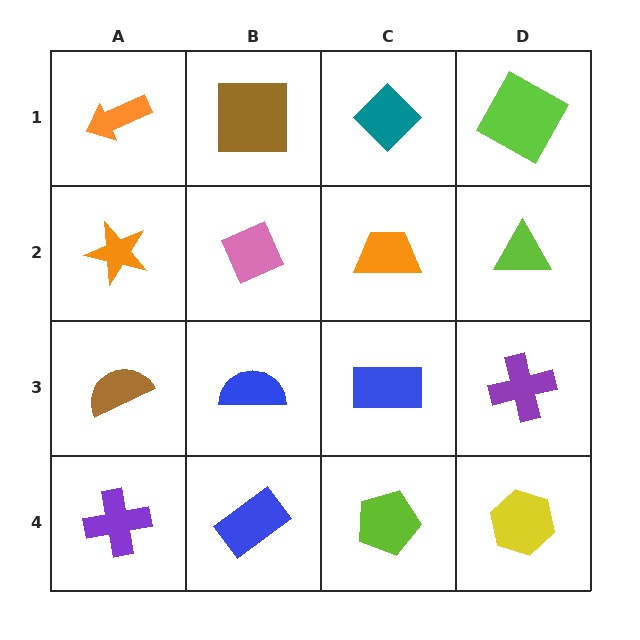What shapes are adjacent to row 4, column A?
A brown semicircle (row 3, column A), a blue rectangle (row 4, column B).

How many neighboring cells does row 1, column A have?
2.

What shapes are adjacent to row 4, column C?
A blue rectangle (row 3, column C), a blue rectangle (row 4, column B), a yellow hexagon (row 4, column D).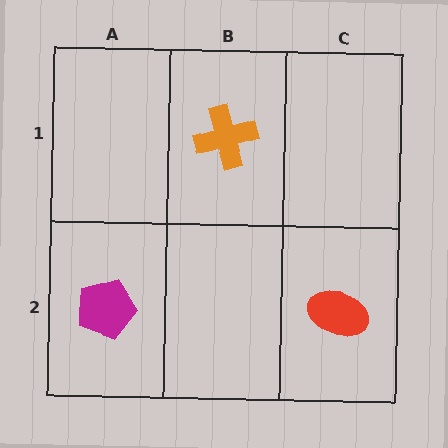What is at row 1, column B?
An orange cross.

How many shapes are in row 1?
1 shape.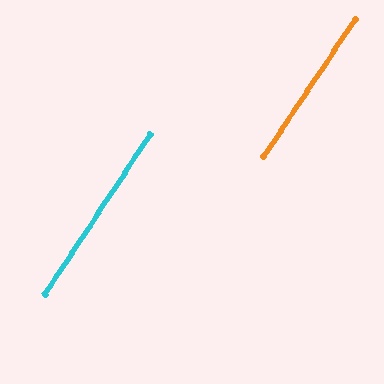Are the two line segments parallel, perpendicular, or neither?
Parallel — their directions differ by only 0.5°.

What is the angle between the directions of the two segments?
Approximately 1 degree.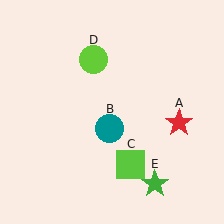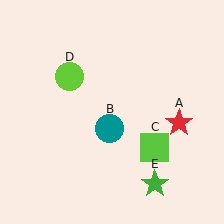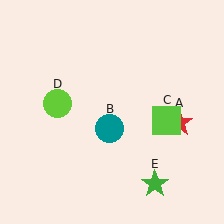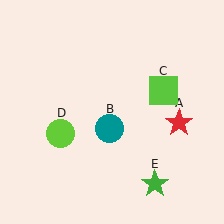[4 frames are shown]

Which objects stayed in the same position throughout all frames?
Red star (object A) and teal circle (object B) and green star (object E) remained stationary.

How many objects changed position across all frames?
2 objects changed position: lime square (object C), lime circle (object D).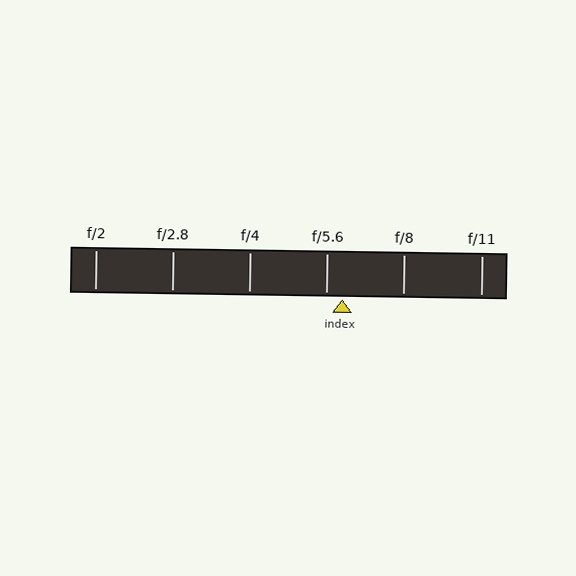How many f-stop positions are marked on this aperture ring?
There are 6 f-stop positions marked.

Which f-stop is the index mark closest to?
The index mark is closest to f/5.6.